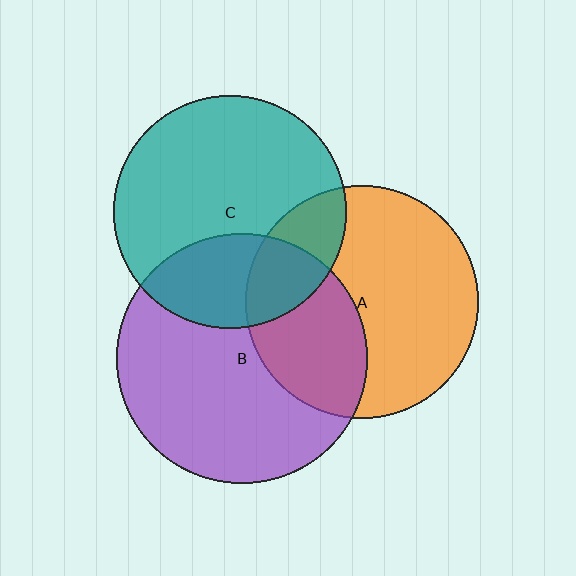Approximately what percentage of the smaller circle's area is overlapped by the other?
Approximately 30%.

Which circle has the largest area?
Circle B (purple).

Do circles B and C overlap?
Yes.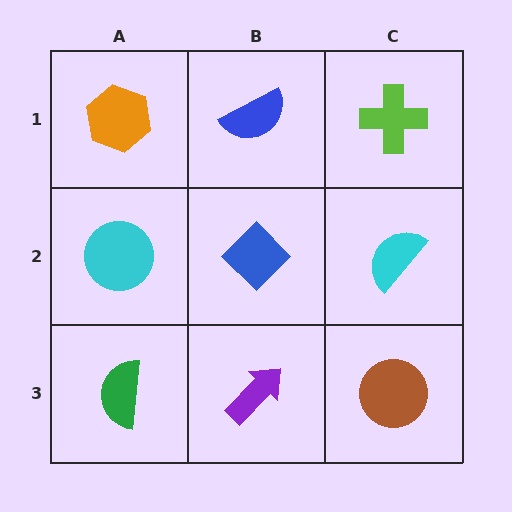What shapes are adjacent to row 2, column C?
A lime cross (row 1, column C), a brown circle (row 3, column C), a blue diamond (row 2, column B).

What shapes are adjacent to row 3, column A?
A cyan circle (row 2, column A), a purple arrow (row 3, column B).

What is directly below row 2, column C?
A brown circle.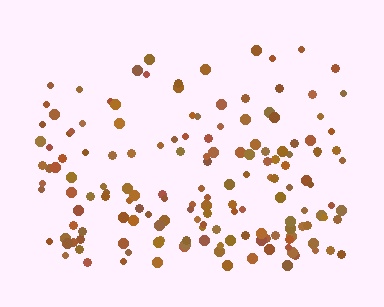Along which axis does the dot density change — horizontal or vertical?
Vertical.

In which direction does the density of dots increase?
From top to bottom, with the bottom side densest.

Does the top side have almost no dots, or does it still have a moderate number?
Still a moderate number, just noticeably fewer than the bottom.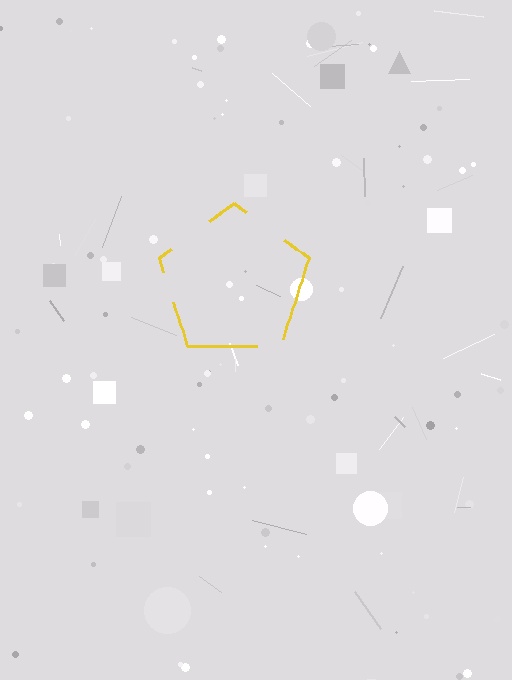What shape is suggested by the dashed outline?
The dashed outline suggests a pentagon.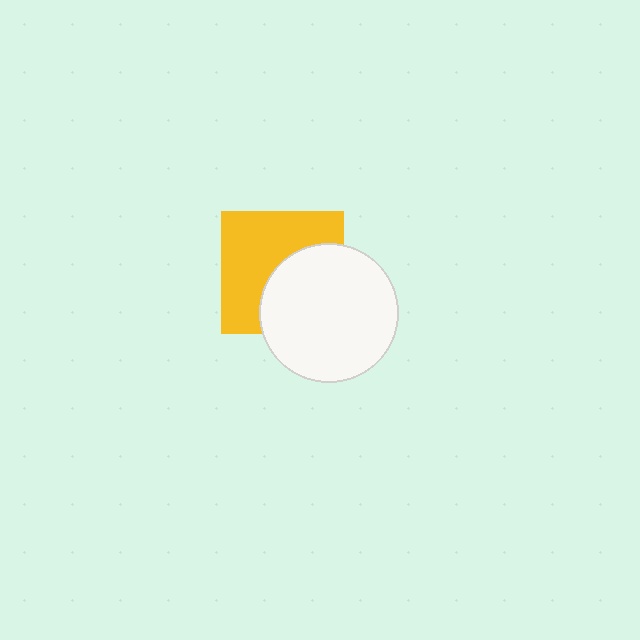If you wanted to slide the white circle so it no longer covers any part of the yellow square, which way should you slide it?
Slide it toward the lower-right — that is the most direct way to separate the two shapes.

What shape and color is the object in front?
The object in front is a white circle.